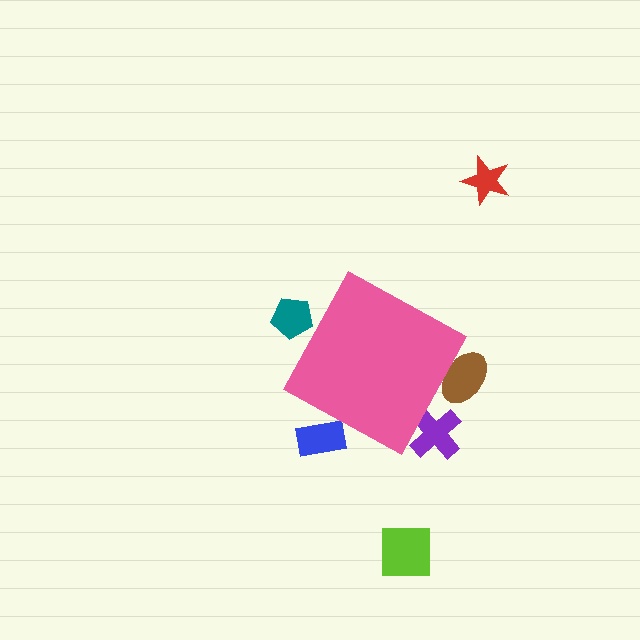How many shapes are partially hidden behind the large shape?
4 shapes are partially hidden.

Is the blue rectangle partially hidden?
Yes, the blue rectangle is partially hidden behind the pink diamond.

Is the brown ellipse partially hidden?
Yes, the brown ellipse is partially hidden behind the pink diamond.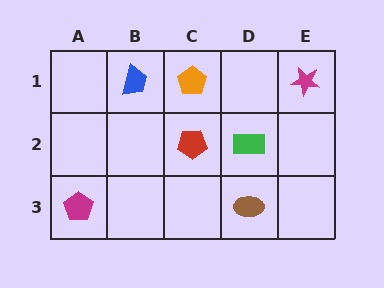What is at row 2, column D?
A green rectangle.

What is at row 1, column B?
A blue trapezoid.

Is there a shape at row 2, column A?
No, that cell is empty.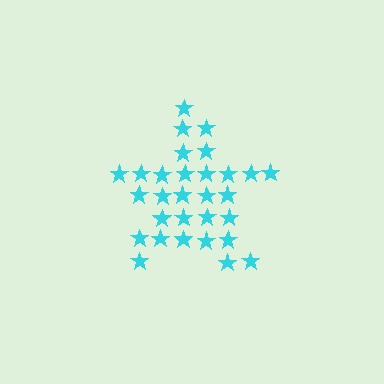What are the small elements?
The small elements are stars.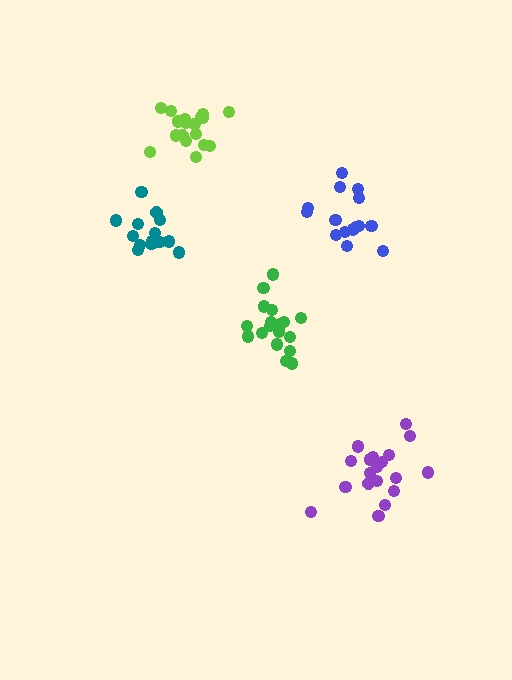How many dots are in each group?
Group 1: 19 dots, Group 2: 18 dots, Group 3: 18 dots, Group 4: 15 dots, Group 5: 15 dots (85 total).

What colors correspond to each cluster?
The clusters are colored: purple, green, lime, teal, blue.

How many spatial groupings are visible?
There are 5 spatial groupings.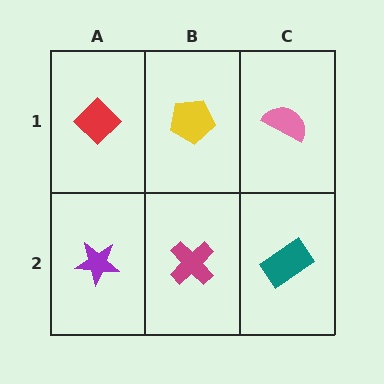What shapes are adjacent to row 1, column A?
A purple star (row 2, column A), a yellow pentagon (row 1, column B).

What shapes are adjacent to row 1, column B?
A magenta cross (row 2, column B), a red diamond (row 1, column A), a pink semicircle (row 1, column C).